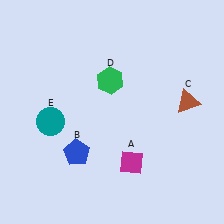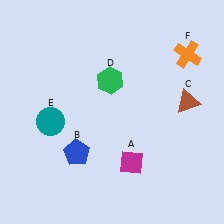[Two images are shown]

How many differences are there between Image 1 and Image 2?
There is 1 difference between the two images.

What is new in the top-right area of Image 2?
An orange cross (F) was added in the top-right area of Image 2.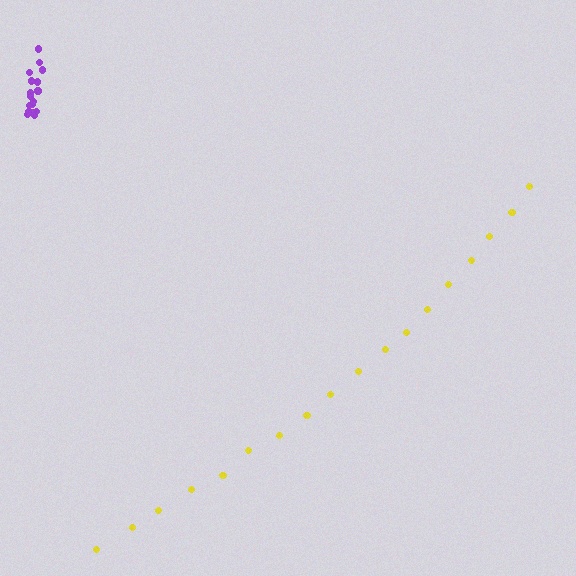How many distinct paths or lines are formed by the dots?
There are 2 distinct paths.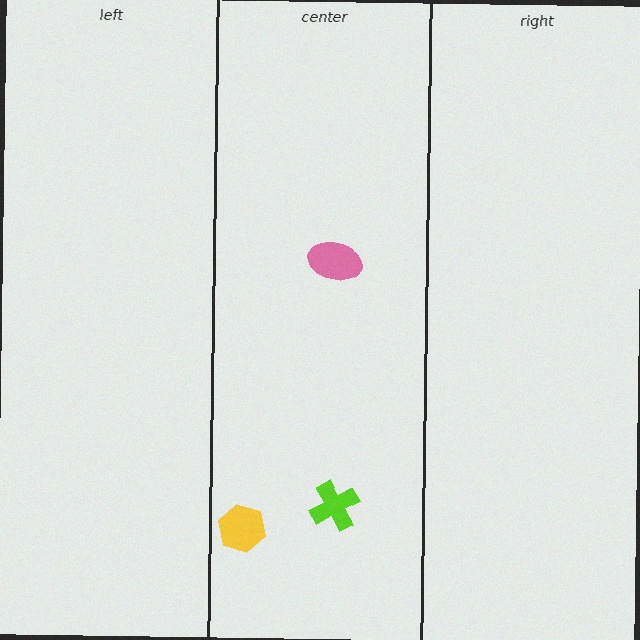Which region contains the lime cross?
The center region.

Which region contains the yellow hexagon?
The center region.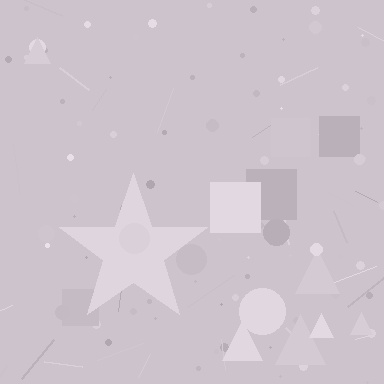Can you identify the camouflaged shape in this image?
The camouflaged shape is a star.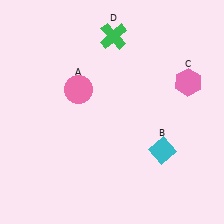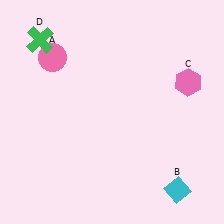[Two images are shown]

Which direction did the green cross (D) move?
The green cross (D) moved left.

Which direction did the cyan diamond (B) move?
The cyan diamond (B) moved down.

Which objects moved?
The objects that moved are: the pink circle (A), the cyan diamond (B), the green cross (D).